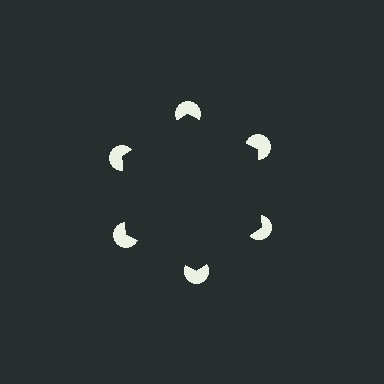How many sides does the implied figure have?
6 sides.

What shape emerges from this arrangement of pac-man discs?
An illusory hexagon — its edges are inferred from the aligned wedge cuts in the pac-man discs, not physically drawn.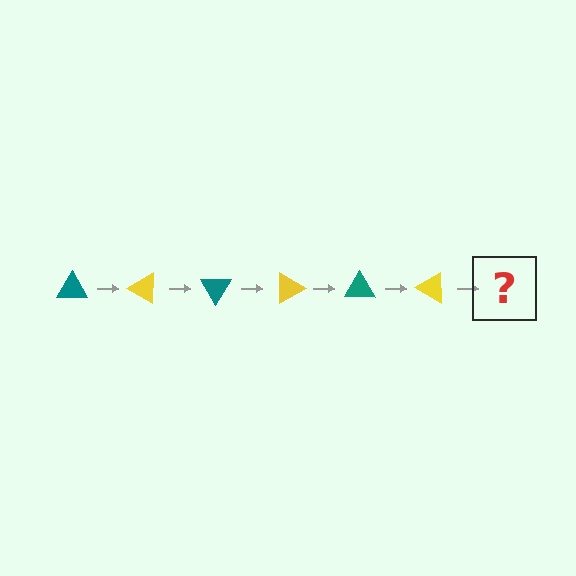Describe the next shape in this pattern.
It should be a teal triangle, rotated 180 degrees from the start.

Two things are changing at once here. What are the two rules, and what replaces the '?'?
The two rules are that it rotates 30 degrees each step and the color cycles through teal and yellow. The '?' should be a teal triangle, rotated 180 degrees from the start.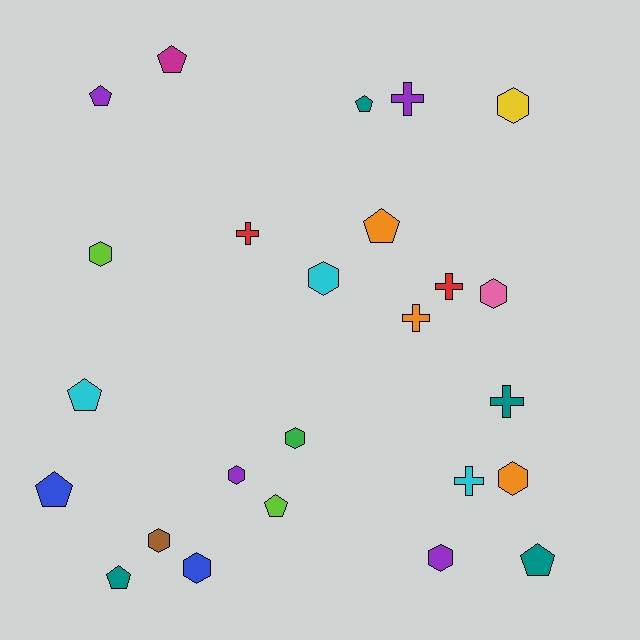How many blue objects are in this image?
There are 2 blue objects.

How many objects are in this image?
There are 25 objects.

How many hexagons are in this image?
There are 10 hexagons.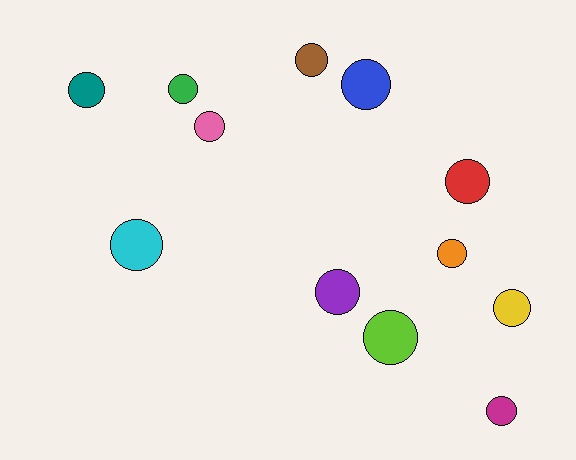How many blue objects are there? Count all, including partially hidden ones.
There is 1 blue object.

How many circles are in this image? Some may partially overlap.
There are 12 circles.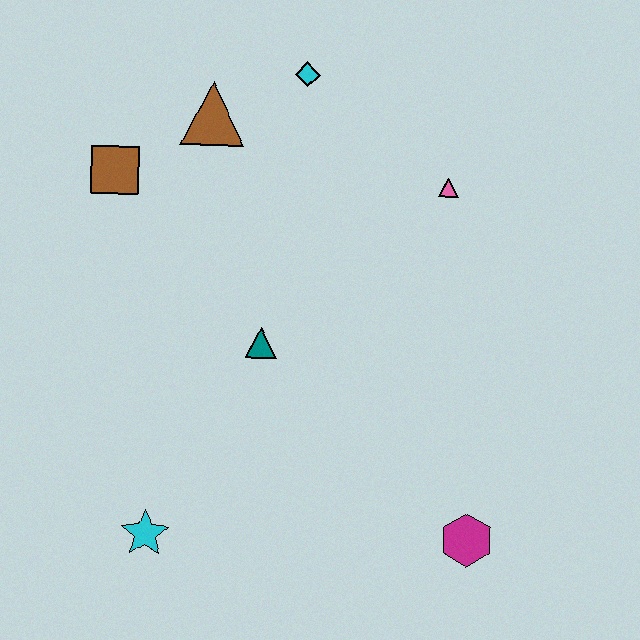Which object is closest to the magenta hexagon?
The teal triangle is closest to the magenta hexagon.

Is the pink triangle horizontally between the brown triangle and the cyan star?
No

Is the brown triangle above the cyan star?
Yes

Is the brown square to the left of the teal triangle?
Yes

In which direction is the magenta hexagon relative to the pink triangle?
The magenta hexagon is below the pink triangle.